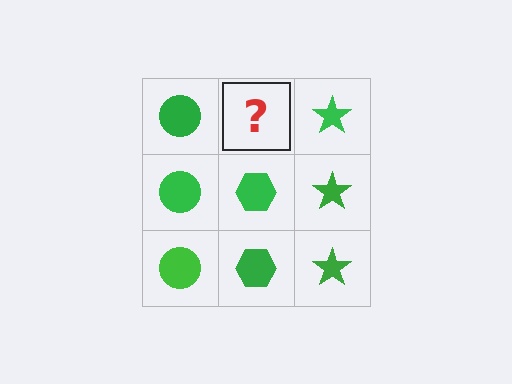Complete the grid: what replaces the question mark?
The question mark should be replaced with a green hexagon.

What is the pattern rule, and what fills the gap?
The rule is that each column has a consistent shape. The gap should be filled with a green hexagon.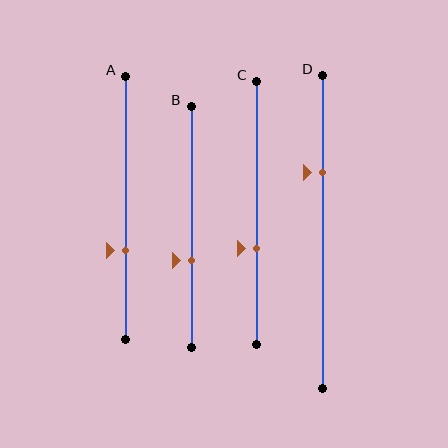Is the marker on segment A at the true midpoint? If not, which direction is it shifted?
No, the marker on segment A is shifted downward by about 16% of the segment length.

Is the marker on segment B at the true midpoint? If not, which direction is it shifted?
No, the marker on segment B is shifted downward by about 14% of the segment length.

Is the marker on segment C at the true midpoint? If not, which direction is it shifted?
No, the marker on segment C is shifted downward by about 13% of the segment length.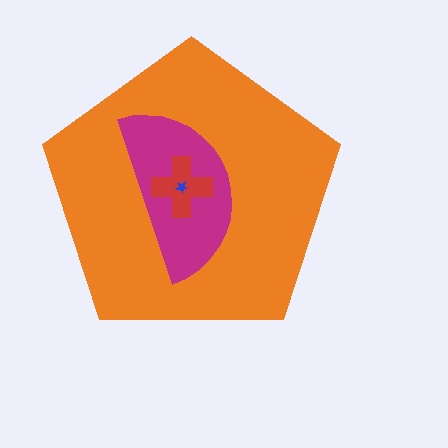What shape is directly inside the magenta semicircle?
The red cross.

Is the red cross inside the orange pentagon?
Yes.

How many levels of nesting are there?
4.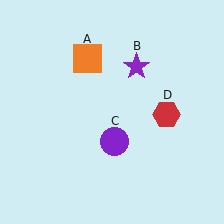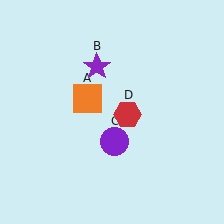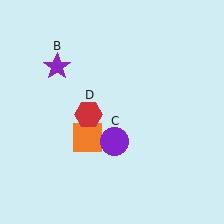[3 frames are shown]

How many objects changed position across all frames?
3 objects changed position: orange square (object A), purple star (object B), red hexagon (object D).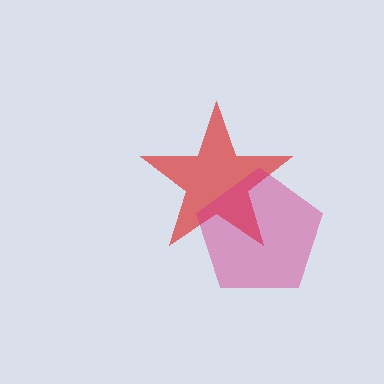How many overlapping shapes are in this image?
There are 2 overlapping shapes in the image.